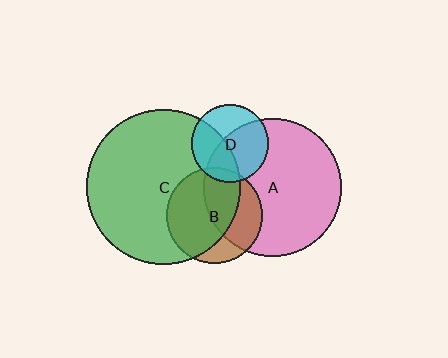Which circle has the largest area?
Circle C (green).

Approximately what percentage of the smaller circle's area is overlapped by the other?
Approximately 50%.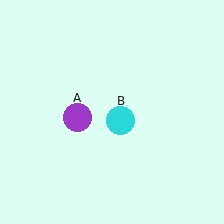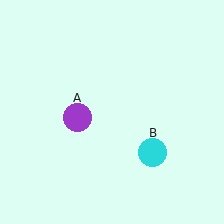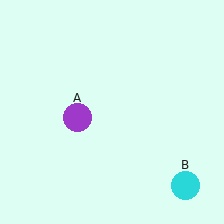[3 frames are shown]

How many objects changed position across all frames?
1 object changed position: cyan circle (object B).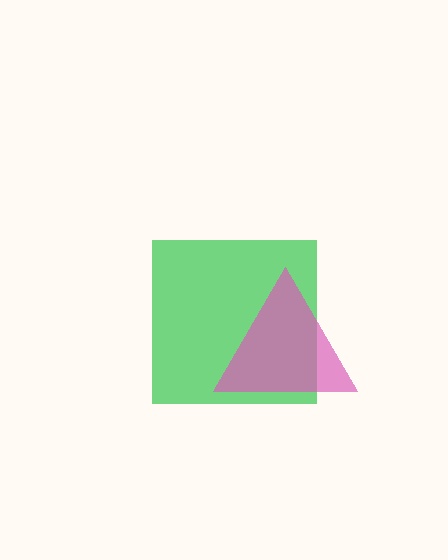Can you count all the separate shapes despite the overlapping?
Yes, there are 2 separate shapes.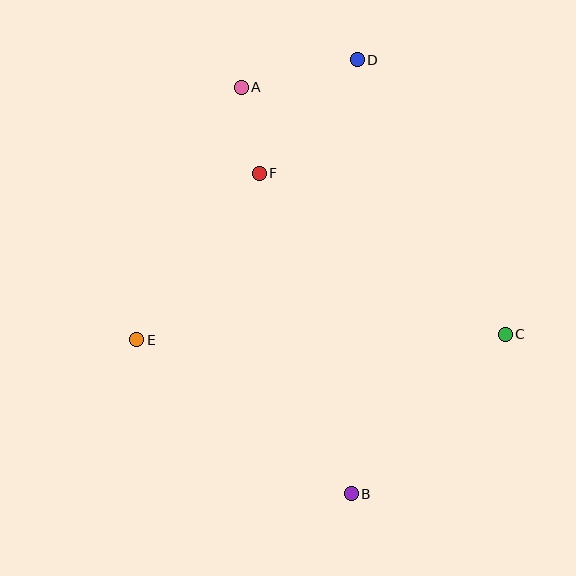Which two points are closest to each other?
Points A and F are closest to each other.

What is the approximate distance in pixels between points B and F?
The distance between B and F is approximately 334 pixels.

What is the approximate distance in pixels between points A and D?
The distance between A and D is approximately 119 pixels.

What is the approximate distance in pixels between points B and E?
The distance between B and E is approximately 264 pixels.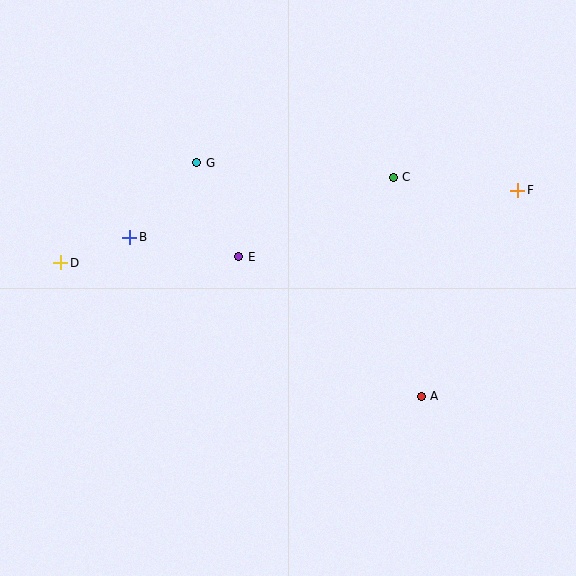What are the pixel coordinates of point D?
Point D is at (61, 263).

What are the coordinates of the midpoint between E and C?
The midpoint between E and C is at (316, 217).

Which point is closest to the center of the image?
Point E at (239, 257) is closest to the center.